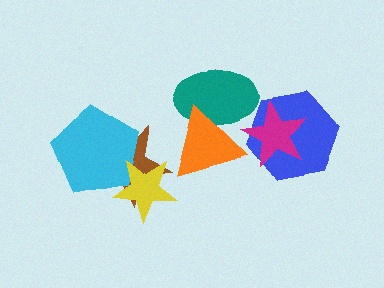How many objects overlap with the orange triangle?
2 objects overlap with the orange triangle.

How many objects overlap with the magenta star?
3 objects overlap with the magenta star.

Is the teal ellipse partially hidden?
Yes, it is partially covered by another shape.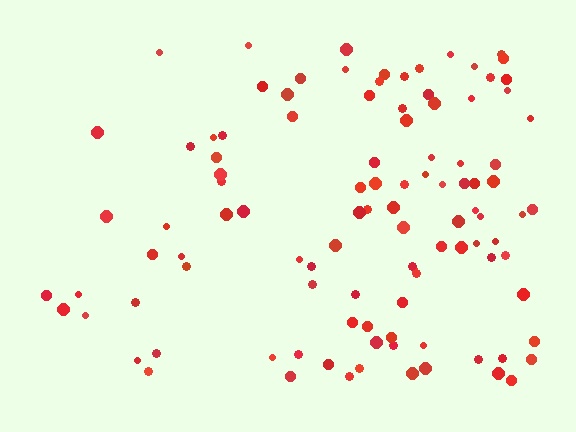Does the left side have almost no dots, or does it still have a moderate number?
Still a moderate number, just noticeably fewer than the right.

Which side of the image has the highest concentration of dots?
The right.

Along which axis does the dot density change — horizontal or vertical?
Horizontal.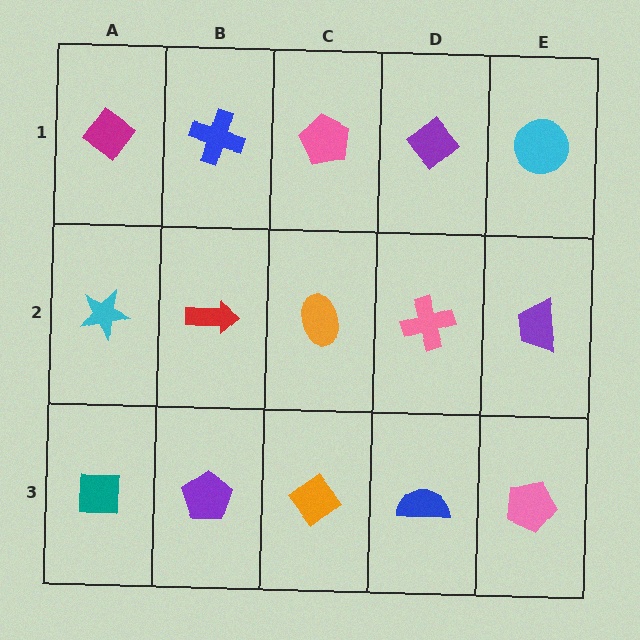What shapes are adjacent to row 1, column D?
A pink cross (row 2, column D), a pink pentagon (row 1, column C), a cyan circle (row 1, column E).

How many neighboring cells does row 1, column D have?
3.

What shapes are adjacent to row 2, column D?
A purple diamond (row 1, column D), a blue semicircle (row 3, column D), an orange ellipse (row 2, column C), a purple trapezoid (row 2, column E).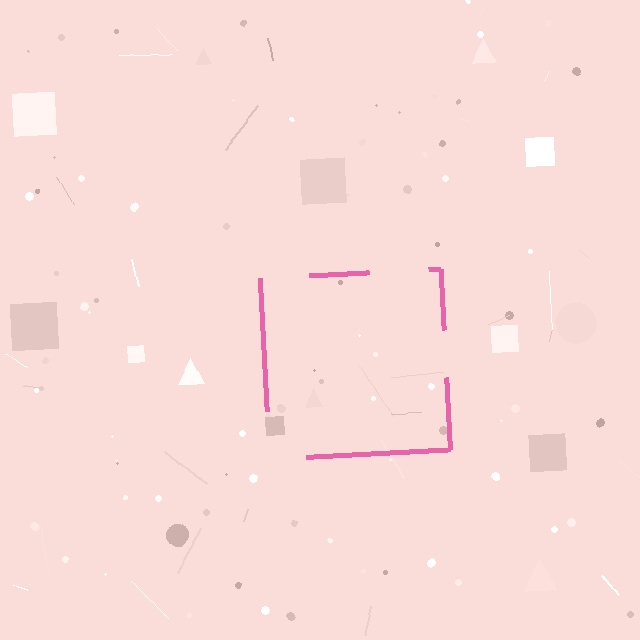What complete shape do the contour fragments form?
The contour fragments form a square.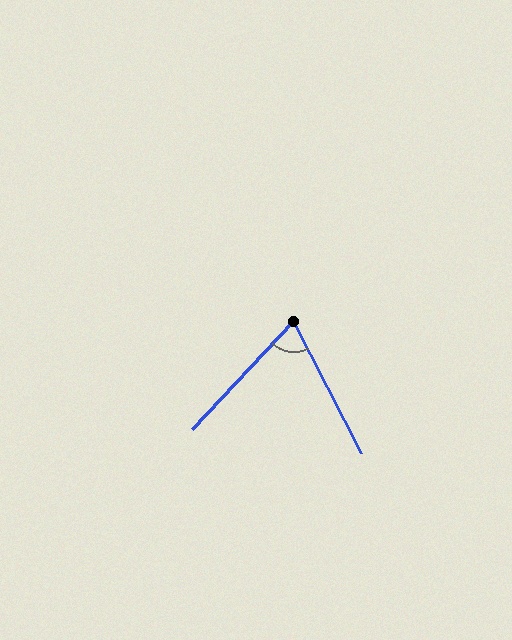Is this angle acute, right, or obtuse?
It is acute.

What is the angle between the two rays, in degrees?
Approximately 70 degrees.